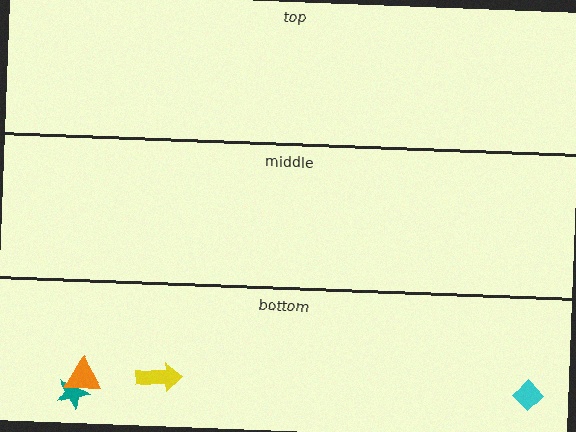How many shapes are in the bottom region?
4.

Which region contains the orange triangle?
The bottom region.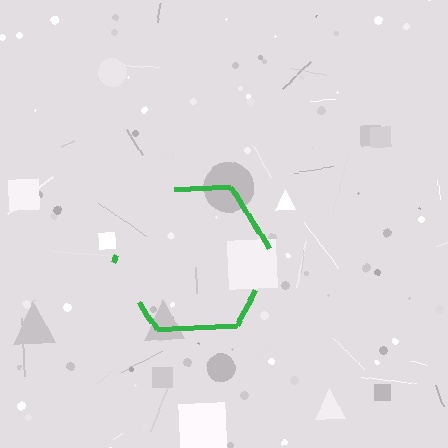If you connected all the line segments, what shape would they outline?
They would outline a hexagon.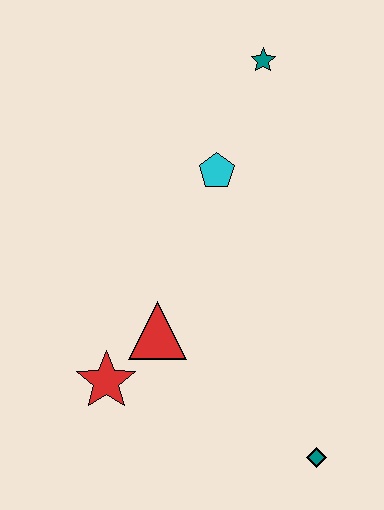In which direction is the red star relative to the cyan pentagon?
The red star is below the cyan pentagon.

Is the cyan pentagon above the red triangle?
Yes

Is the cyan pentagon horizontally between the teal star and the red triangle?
Yes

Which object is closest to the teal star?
The cyan pentagon is closest to the teal star.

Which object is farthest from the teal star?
The teal diamond is farthest from the teal star.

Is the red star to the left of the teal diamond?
Yes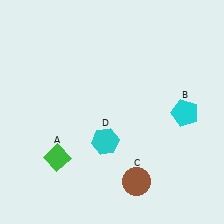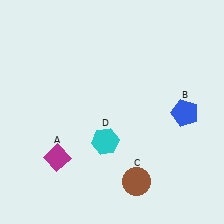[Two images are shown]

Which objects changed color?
A changed from green to magenta. B changed from cyan to blue.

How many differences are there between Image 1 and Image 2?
There are 2 differences between the two images.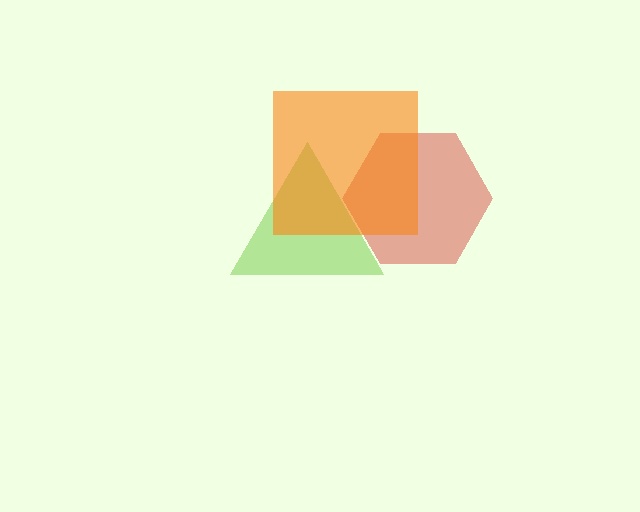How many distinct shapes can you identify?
There are 3 distinct shapes: a lime triangle, a red hexagon, an orange square.